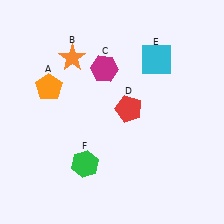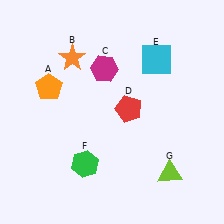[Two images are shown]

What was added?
A lime triangle (G) was added in Image 2.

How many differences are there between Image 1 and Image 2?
There is 1 difference between the two images.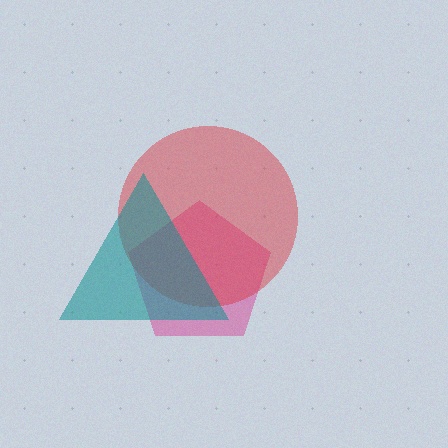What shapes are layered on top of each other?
The layered shapes are: a magenta pentagon, a red circle, a teal triangle.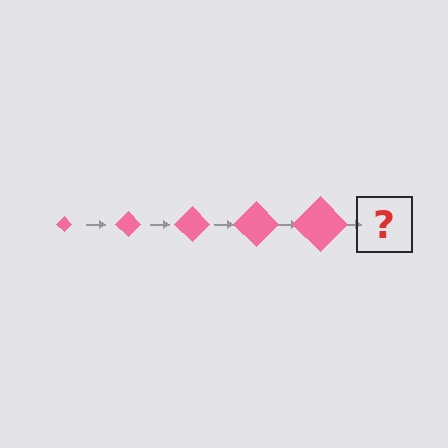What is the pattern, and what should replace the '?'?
The pattern is that the diamond gets progressively larger each step. The '?' should be a pink diamond, larger than the previous one.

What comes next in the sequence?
The next element should be a pink diamond, larger than the previous one.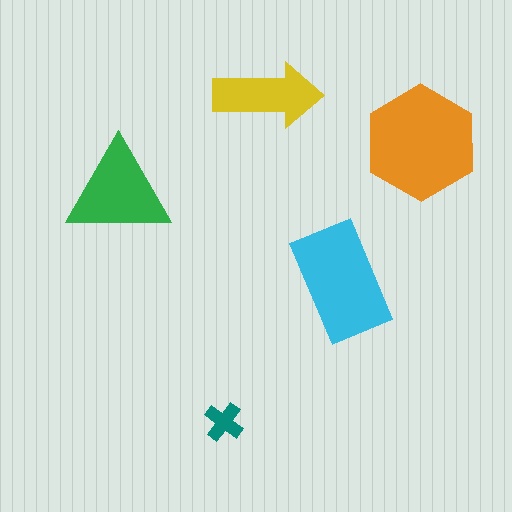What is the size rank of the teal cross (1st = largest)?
5th.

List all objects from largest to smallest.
The orange hexagon, the cyan rectangle, the green triangle, the yellow arrow, the teal cross.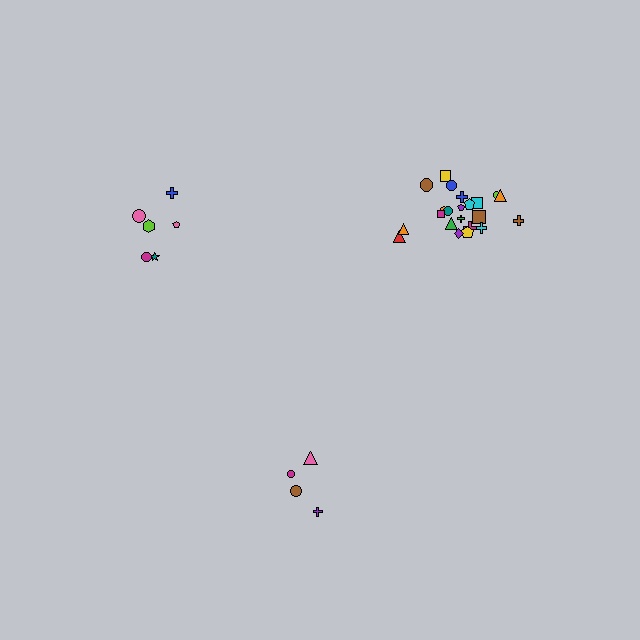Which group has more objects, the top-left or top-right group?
The top-right group.